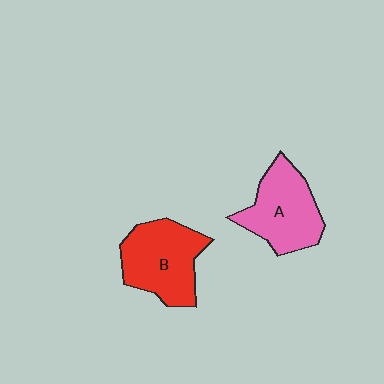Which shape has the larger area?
Shape B (red).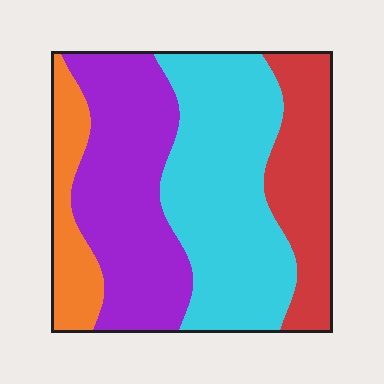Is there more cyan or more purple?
Cyan.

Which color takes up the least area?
Orange, at roughly 10%.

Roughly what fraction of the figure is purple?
Purple covers roughly 30% of the figure.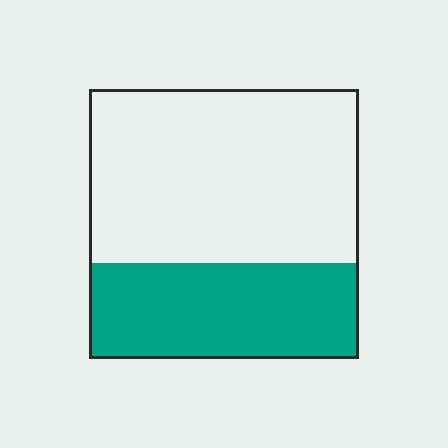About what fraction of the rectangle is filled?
About three eighths (3/8).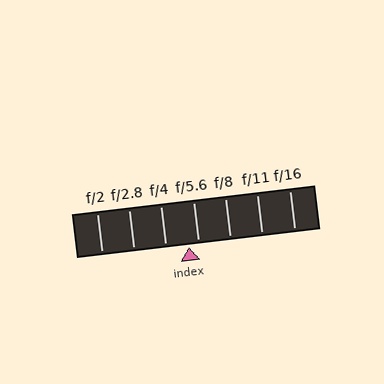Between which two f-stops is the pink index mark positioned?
The index mark is between f/4 and f/5.6.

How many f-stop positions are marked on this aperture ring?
There are 7 f-stop positions marked.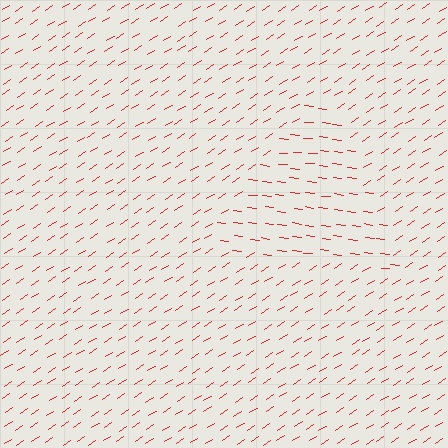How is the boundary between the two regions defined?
The boundary is defined purely by a change in line orientation (approximately 39 degrees difference). All lines are the same color and thickness.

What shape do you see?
I see a triangle.